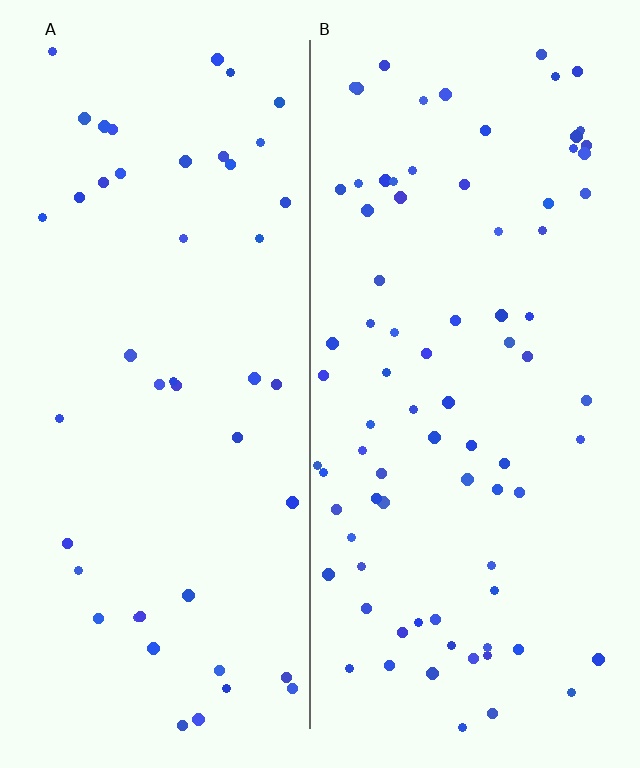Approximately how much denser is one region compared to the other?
Approximately 1.8× — region B over region A.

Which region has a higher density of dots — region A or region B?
B (the right).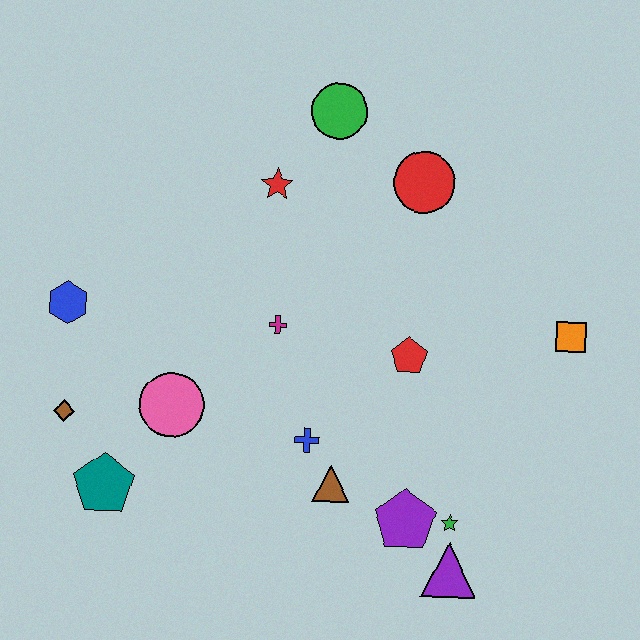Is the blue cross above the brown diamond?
No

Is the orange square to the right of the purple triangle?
Yes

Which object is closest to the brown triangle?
The blue cross is closest to the brown triangle.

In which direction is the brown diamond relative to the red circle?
The brown diamond is to the left of the red circle.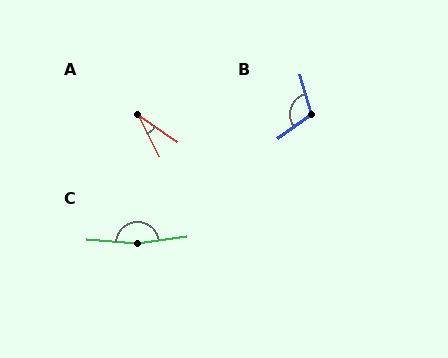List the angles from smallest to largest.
A (28°), B (109°), C (167°).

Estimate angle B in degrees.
Approximately 109 degrees.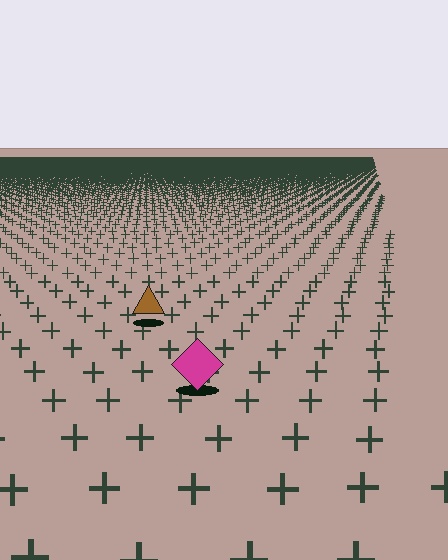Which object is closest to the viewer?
The magenta diamond is closest. The texture marks near it are larger and more spread out.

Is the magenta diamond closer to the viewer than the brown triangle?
Yes. The magenta diamond is closer — you can tell from the texture gradient: the ground texture is coarser near it.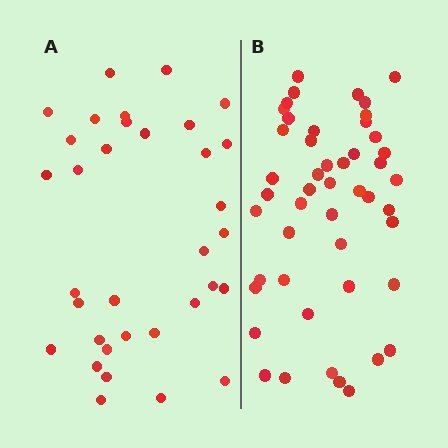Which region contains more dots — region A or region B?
Region B (the right region) has more dots.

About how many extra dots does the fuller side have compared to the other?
Region B has approximately 15 more dots than region A.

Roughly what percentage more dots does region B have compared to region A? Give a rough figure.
About 40% more.